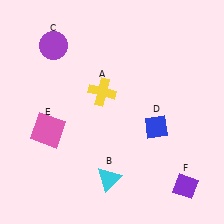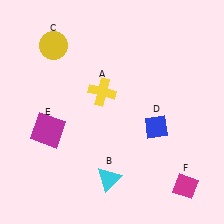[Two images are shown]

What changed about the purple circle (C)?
In Image 1, C is purple. In Image 2, it changed to yellow.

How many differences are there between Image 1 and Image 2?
There are 3 differences between the two images.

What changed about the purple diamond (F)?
In Image 1, F is purple. In Image 2, it changed to magenta.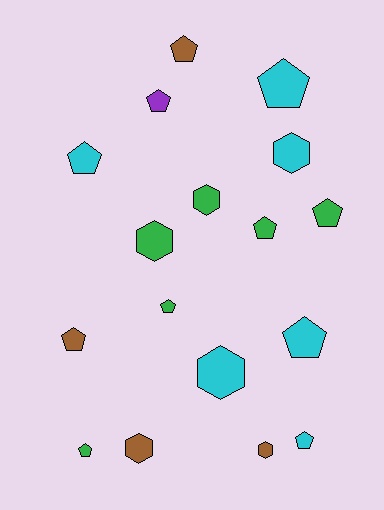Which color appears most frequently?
Cyan, with 6 objects.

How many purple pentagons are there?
There is 1 purple pentagon.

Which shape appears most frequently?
Pentagon, with 11 objects.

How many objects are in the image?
There are 17 objects.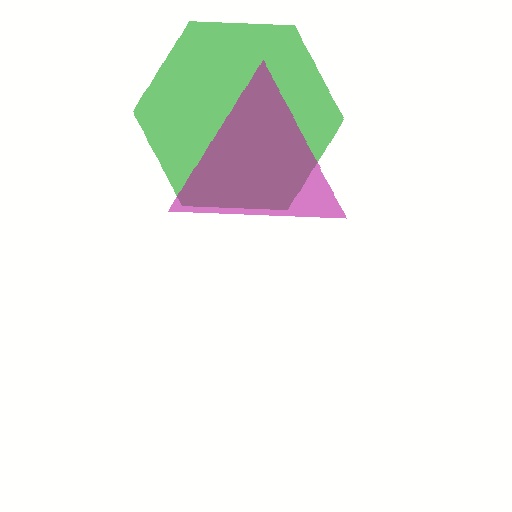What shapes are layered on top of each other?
The layered shapes are: a green hexagon, a magenta triangle.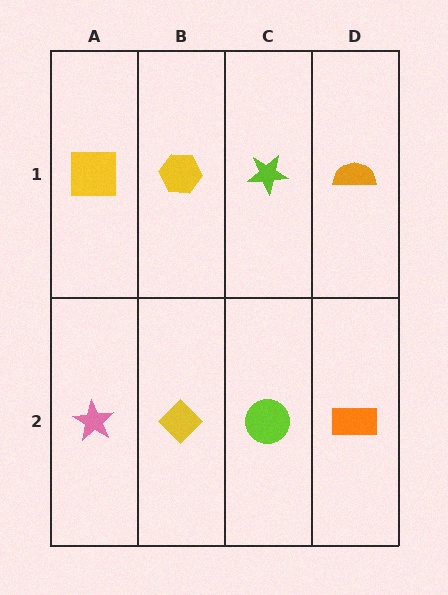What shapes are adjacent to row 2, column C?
A lime star (row 1, column C), a yellow diamond (row 2, column B), an orange rectangle (row 2, column D).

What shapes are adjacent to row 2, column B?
A yellow hexagon (row 1, column B), a pink star (row 2, column A), a lime circle (row 2, column C).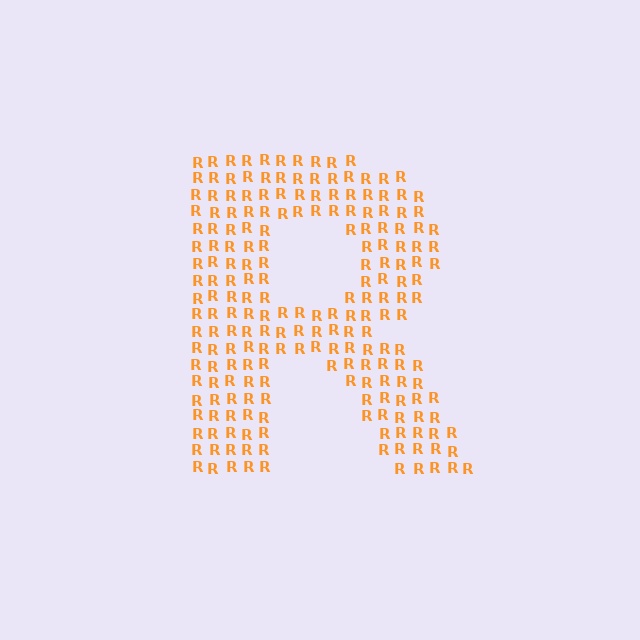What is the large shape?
The large shape is the letter R.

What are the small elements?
The small elements are letter R's.